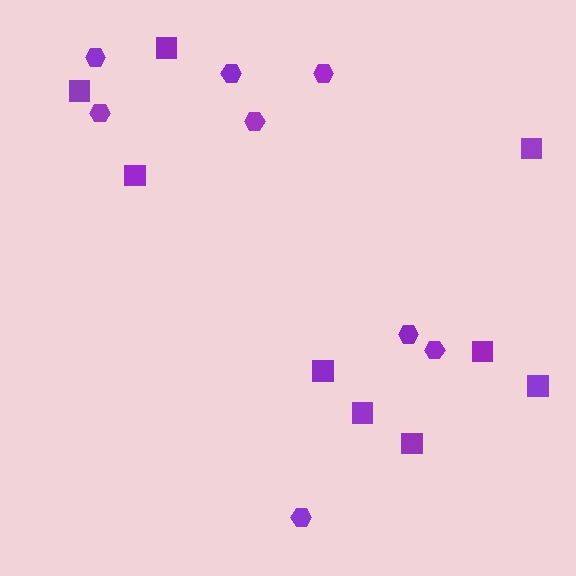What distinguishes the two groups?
There are 2 groups: one group of squares (9) and one group of hexagons (8).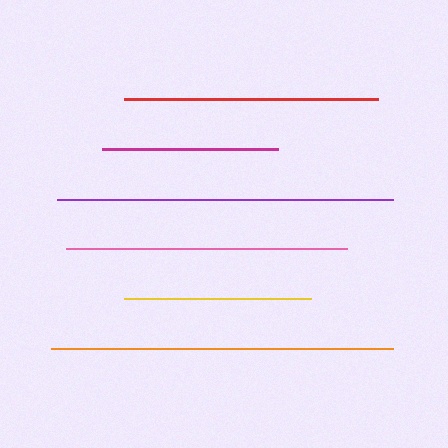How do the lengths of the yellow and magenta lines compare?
The yellow and magenta lines are approximately the same length.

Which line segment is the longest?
The orange line is the longest at approximately 342 pixels.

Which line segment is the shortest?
The magenta line is the shortest at approximately 176 pixels.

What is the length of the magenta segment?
The magenta segment is approximately 176 pixels long.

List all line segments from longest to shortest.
From longest to shortest: orange, purple, pink, red, yellow, magenta.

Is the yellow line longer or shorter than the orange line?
The orange line is longer than the yellow line.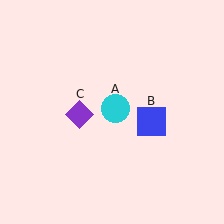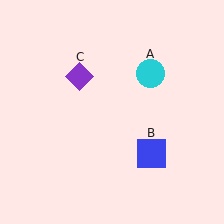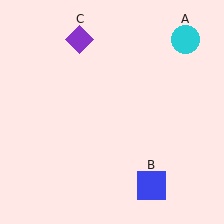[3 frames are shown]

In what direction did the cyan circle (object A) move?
The cyan circle (object A) moved up and to the right.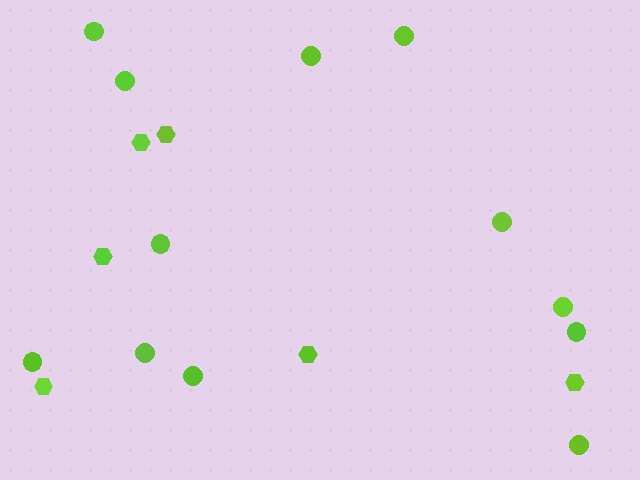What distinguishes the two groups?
There are 2 groups: one group of hexagons (6) and one group of circles (12).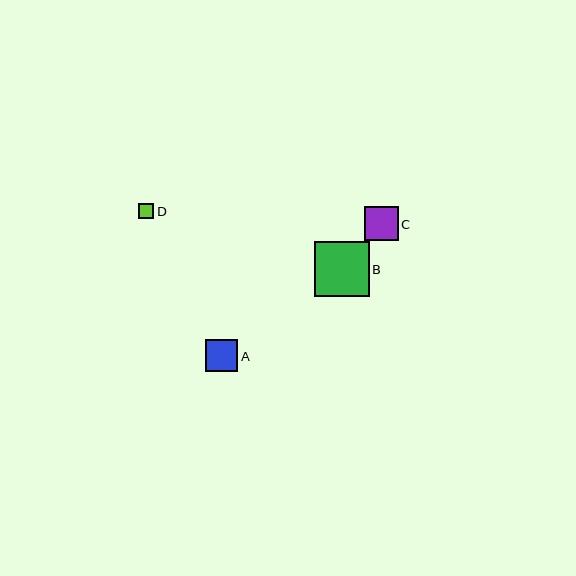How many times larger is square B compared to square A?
Square B is approximately 1.7 times the size of square A.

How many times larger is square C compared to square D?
Square C is approximately 2.2 times the size of square D.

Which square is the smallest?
Square D is the smallest with a size of approximately 15 pixels.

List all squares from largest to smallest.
From largest to smallest: B, C, A, D.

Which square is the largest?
Square B is the largest with a size of approximately 55 pixels.